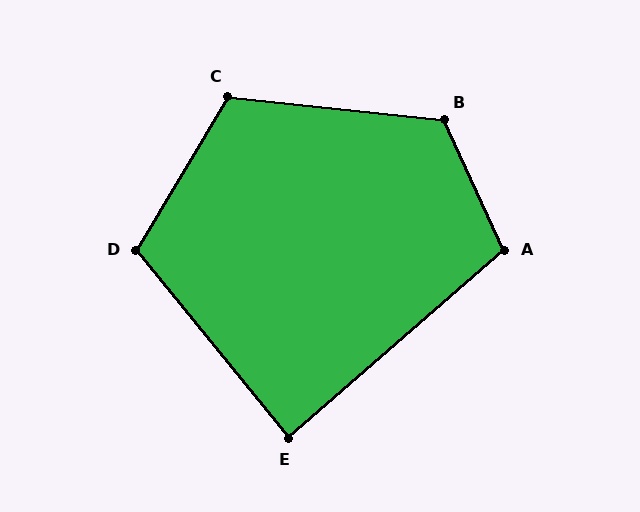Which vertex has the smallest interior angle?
E, at approximately 88 degrees.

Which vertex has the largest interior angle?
B, at approximately 121 degrees.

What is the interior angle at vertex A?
Approximately 106 degrees (obtuse).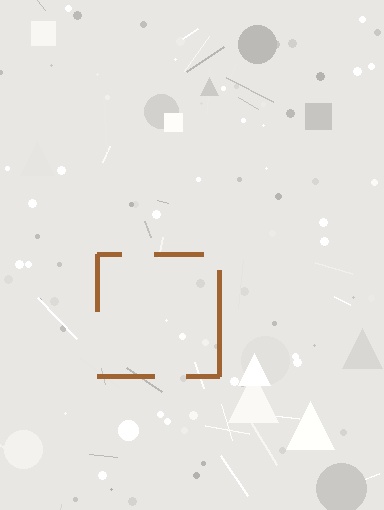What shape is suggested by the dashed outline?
The dashed outline suggests a square.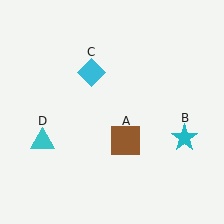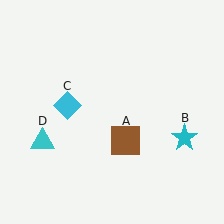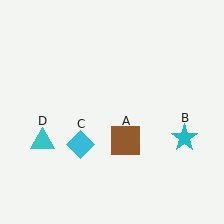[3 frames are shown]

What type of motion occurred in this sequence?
The cyan diamond (object C) rotated counterclockwise around the center of the scene.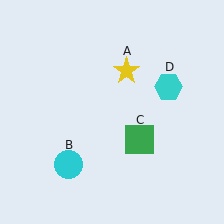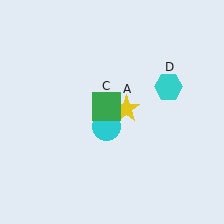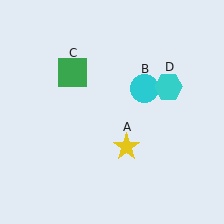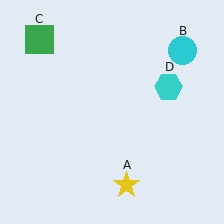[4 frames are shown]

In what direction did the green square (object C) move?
The green square (object C) moved up and to the left.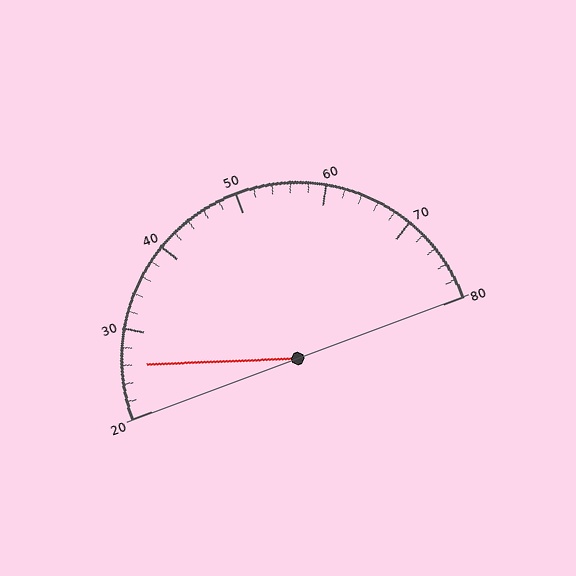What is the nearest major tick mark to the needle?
The nearest major tick mark is 30.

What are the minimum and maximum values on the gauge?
The gauge ranges from 20 to 80.